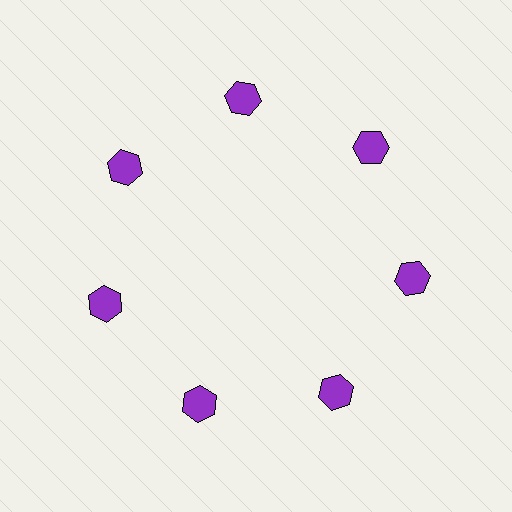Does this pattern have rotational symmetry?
Yes, this pattern has 7-fold rotational symmetry. It looks the same after rotating 51 degrees around the center.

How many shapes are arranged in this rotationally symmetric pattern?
There are 7 shapes, arranged in 7 groups of 1.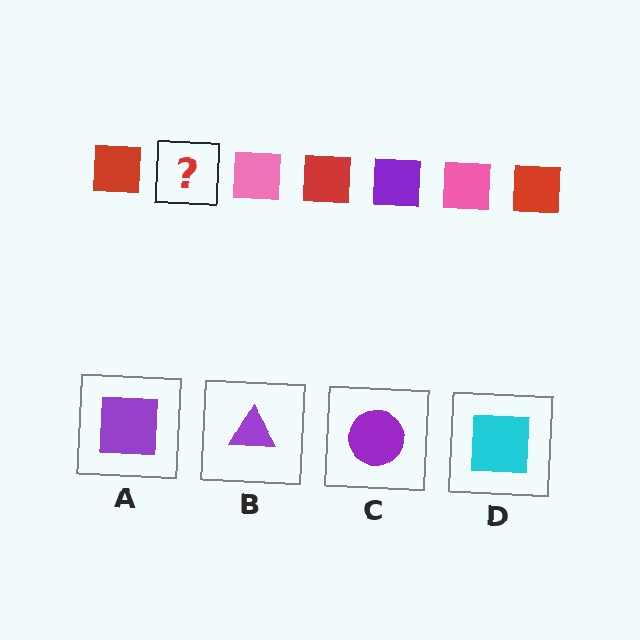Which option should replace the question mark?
Option A.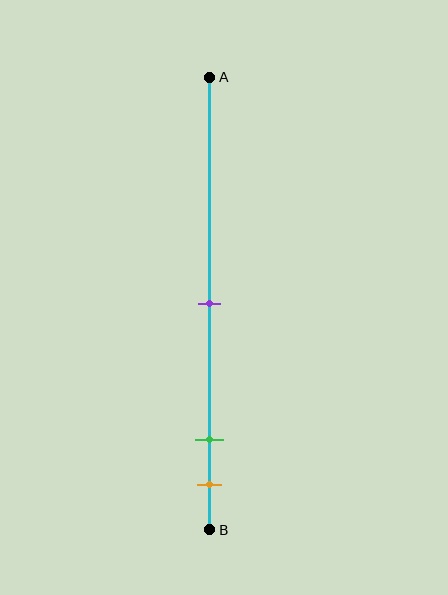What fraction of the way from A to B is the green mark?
The green mark is approximately 80% (0.8) of the way from A to B.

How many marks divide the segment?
There are 3 marks dividing the segment.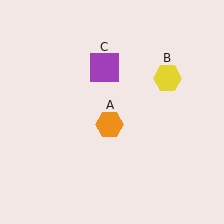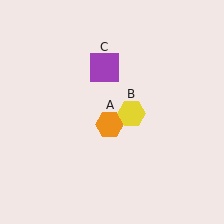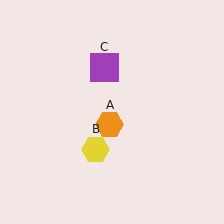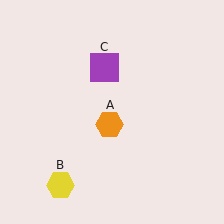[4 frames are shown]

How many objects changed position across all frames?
1 object changed position: yellow hexagon (object B).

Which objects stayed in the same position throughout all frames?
Orange hexagon (object A) and purple square (object C) remained stationary.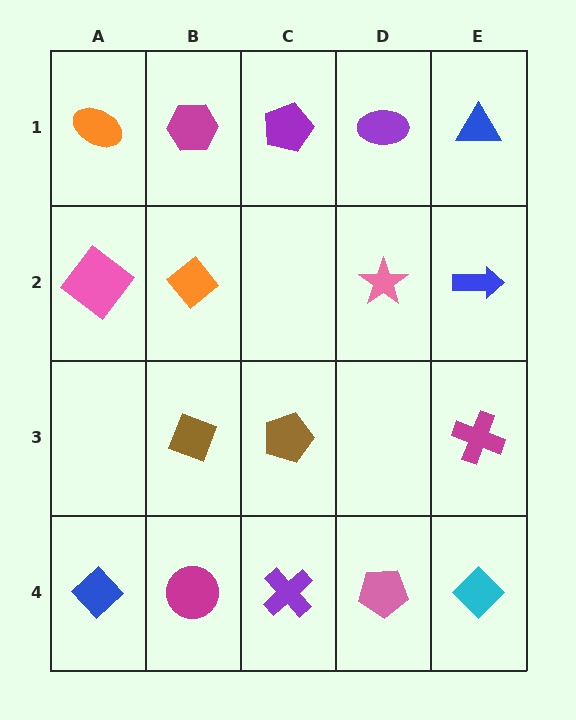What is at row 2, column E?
A blue arrow.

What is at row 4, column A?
A blue diamond.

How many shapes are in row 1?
5 shapes.